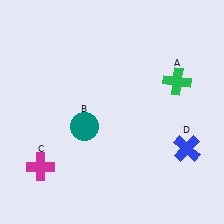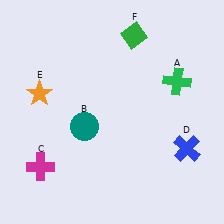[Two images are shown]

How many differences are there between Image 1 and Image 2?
There are 2 differences between the two images.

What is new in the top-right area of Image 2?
A green diamond (F) was added in the top-right area of Image 2.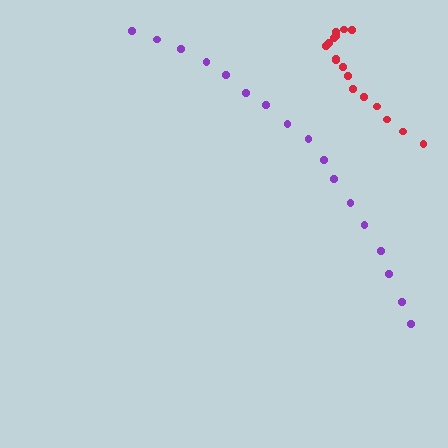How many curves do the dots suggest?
There are 2 distinct paths.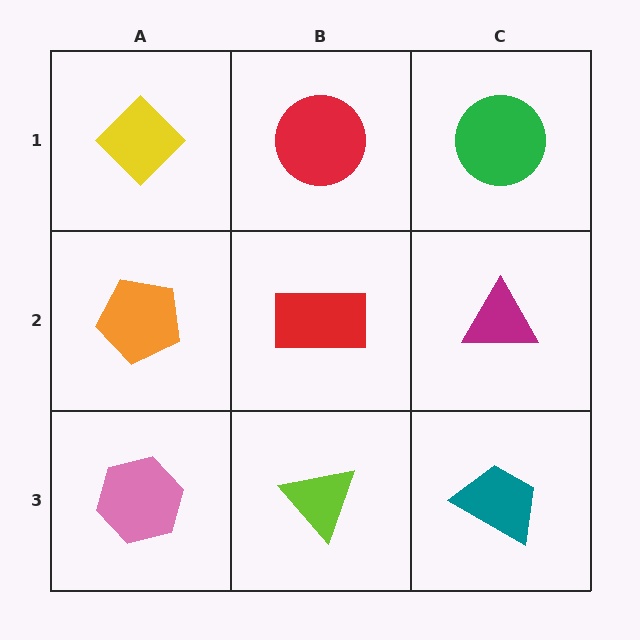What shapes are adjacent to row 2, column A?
A yellow diamond (row 1, column A), a pink hexagon (row 3, column A), a red rectangle (row 2, column B).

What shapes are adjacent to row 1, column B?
A red rectangle (row 2, column B), a yellow diamond (row 1, column A), a green circle (row 1, column C).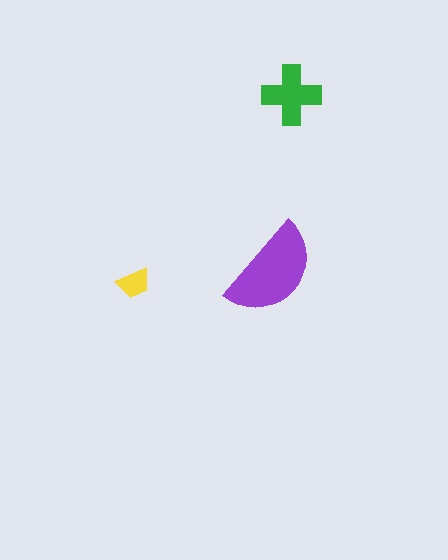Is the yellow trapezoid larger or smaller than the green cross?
Smaller.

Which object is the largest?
The purple semicircle.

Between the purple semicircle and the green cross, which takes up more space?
The purple semicircle.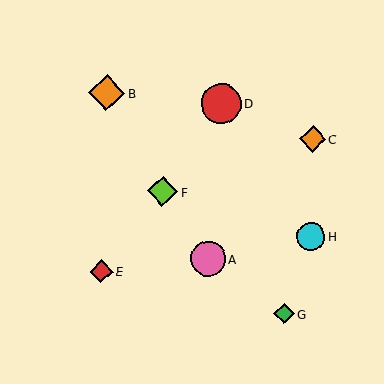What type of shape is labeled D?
Shape D is a red circle.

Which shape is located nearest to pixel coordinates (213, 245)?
The pink circle (labeled A) at (208, 259) is nearest to that location.